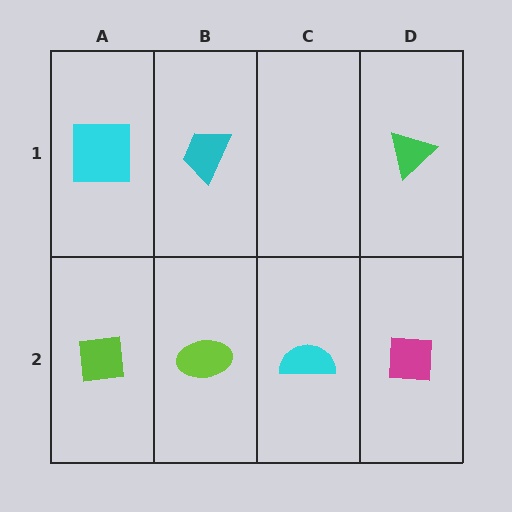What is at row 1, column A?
A cyan square.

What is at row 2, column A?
A lime square.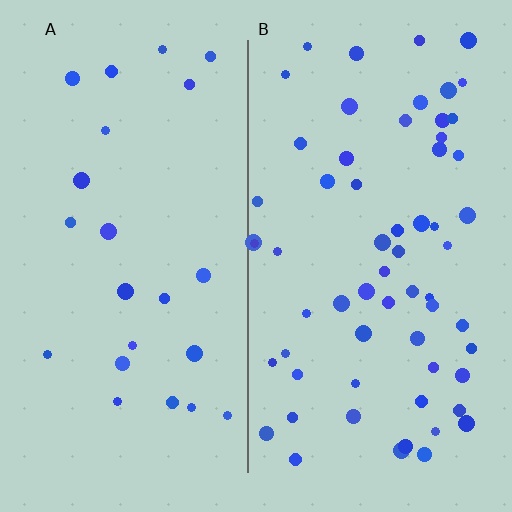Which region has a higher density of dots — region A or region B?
B (the right).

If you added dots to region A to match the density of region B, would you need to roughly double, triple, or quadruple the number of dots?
Approximately triple.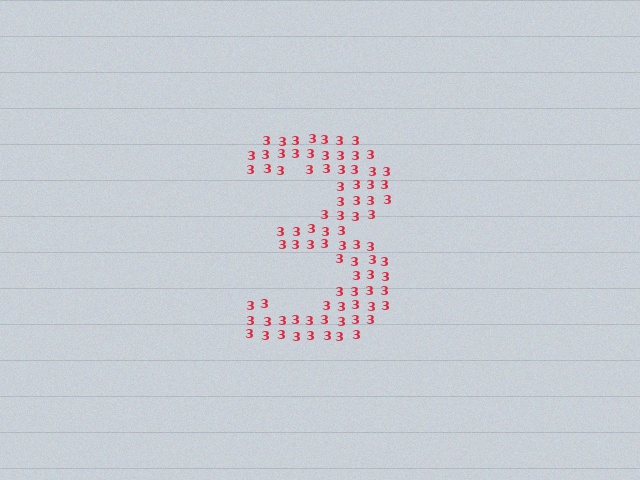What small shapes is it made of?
It is made of small digit 3's.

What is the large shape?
The large shape is the digit 3.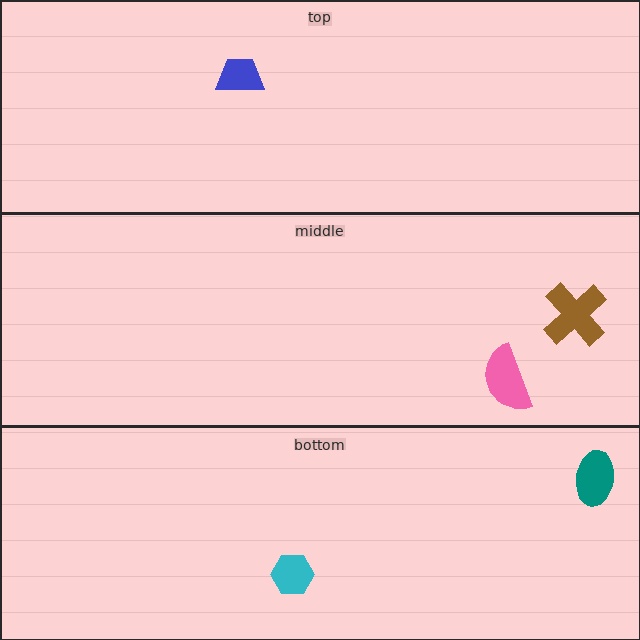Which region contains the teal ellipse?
The bottom region.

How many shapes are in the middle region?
2.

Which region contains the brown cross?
The middle region.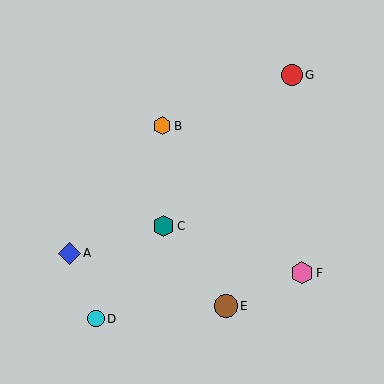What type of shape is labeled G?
Shape G is a red circle.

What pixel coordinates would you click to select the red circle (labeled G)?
Click at (292, 75) to select the red circle G.